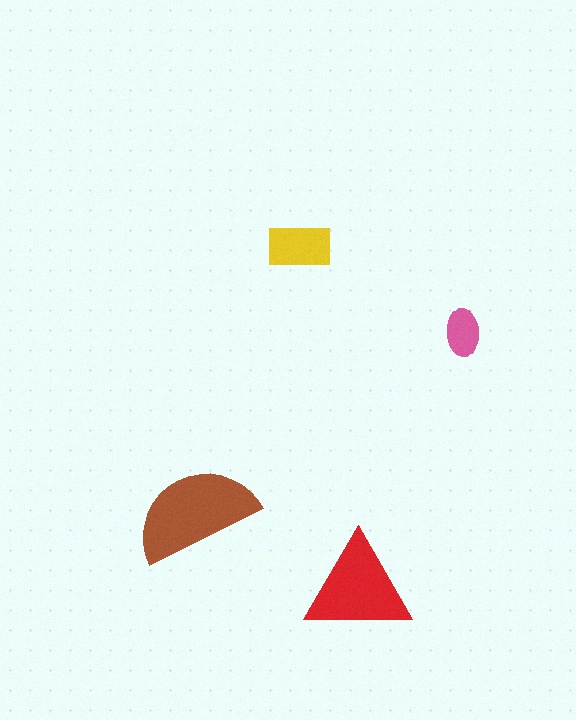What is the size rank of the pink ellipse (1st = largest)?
4th.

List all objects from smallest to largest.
The pink ellipse, the yellow rectangle, the red triangle, the brown semicircle.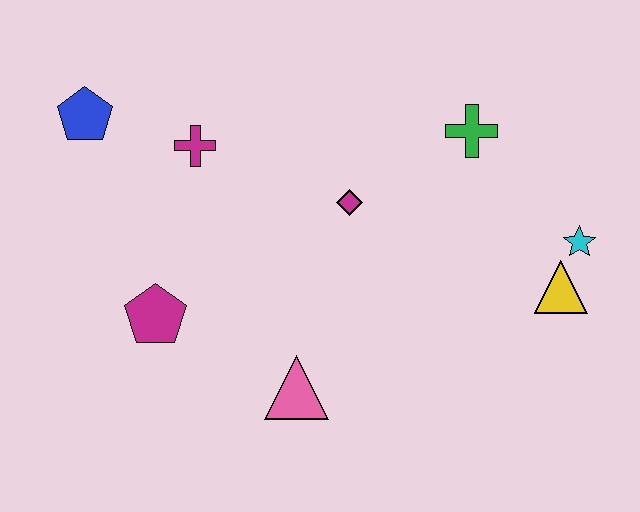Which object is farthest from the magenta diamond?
The blue pentagon is farthest from the magenta diamond.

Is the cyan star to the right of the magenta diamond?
Yes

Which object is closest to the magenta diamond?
The green cross is closest to the magenta diamond.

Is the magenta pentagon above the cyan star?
No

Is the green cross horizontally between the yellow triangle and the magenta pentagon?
Yes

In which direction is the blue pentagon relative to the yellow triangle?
The blue pentagon is to the left of the yellow triangle.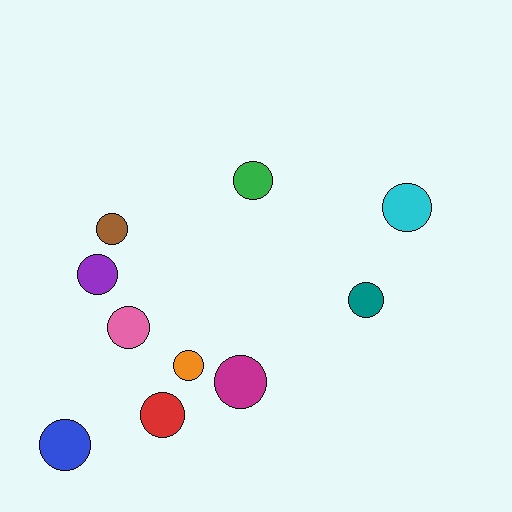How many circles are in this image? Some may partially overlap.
There are 10 circles.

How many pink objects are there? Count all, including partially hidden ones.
There is 1 pink object.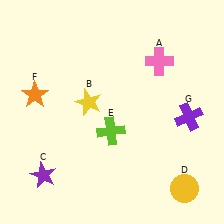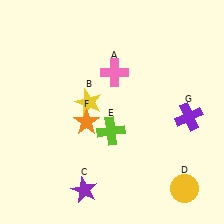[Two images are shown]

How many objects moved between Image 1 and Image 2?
3 objects moved between the two images.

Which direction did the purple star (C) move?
The purple star (C) moved right.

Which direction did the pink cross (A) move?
The pink cross (A) moved left.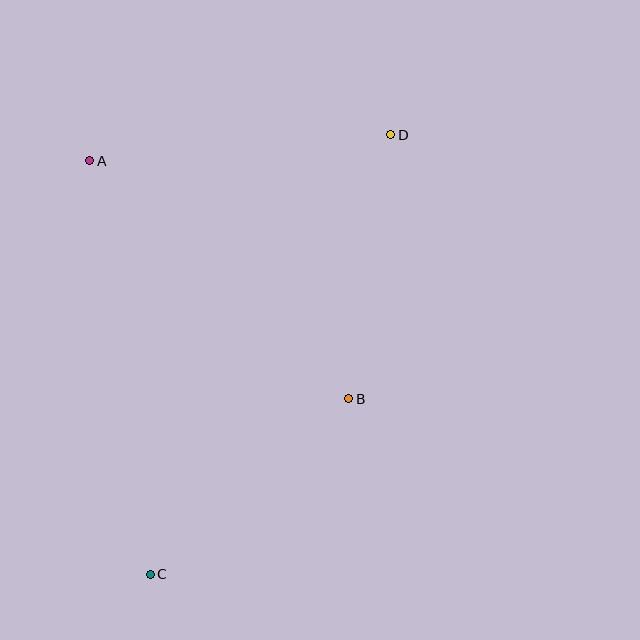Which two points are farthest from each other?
Points C and D are farthest from each other.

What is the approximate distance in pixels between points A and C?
The distance between A and C is approximately 418 pixels.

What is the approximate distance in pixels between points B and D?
The distance between B and D is approximately 268 pixels.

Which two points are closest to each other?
Points B and C are closest to each other.